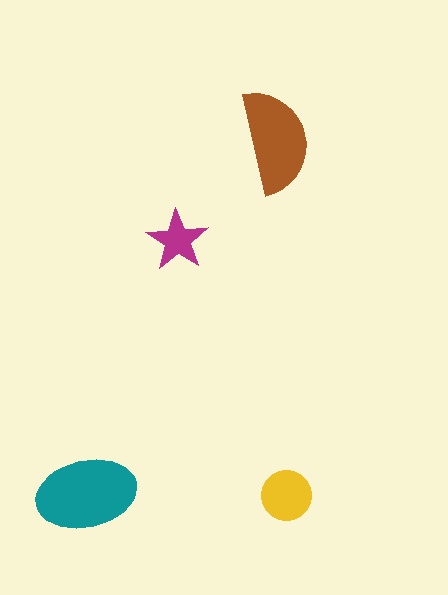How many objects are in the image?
There are 4 objects in the image.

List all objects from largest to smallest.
The teal ellipse, the brown semicircle, the yellow circle, the magenta star.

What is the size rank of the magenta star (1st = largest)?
4th.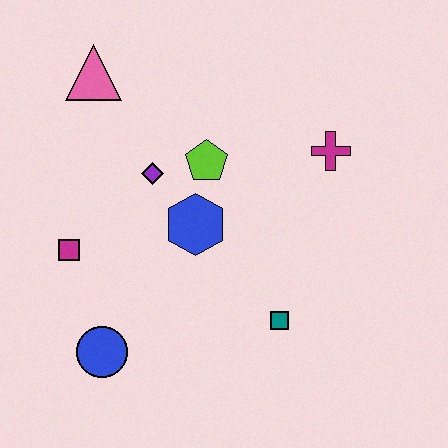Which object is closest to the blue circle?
The magenta square is closest to the blue circle.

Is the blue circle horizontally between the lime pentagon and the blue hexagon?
No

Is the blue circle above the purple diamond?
No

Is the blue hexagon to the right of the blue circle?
Yes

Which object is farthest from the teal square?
The pink triangle is farthest from the teal square.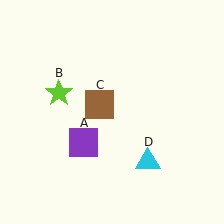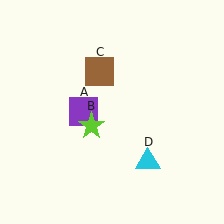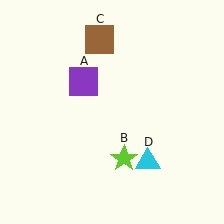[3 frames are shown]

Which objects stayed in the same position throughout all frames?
Cyan triangle (object D) remained stationary.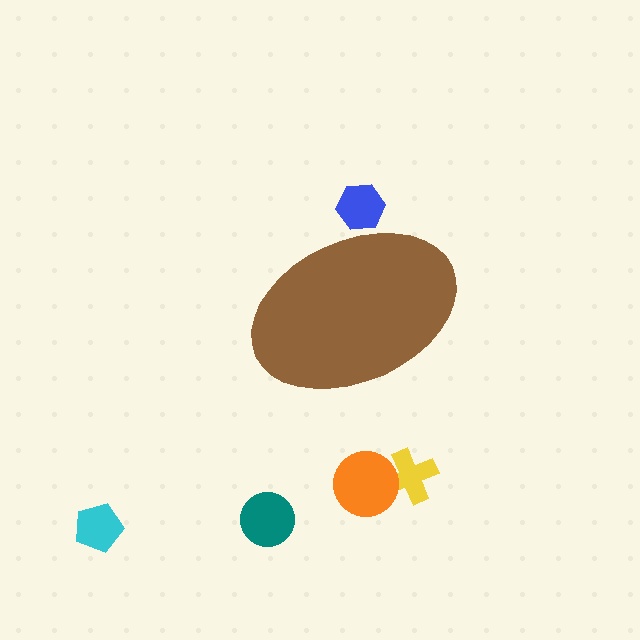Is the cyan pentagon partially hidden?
No, the cyan pentagon is fully visible.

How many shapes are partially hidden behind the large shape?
1 shape is partially hidden.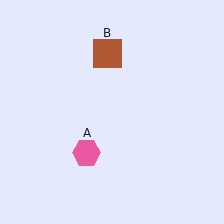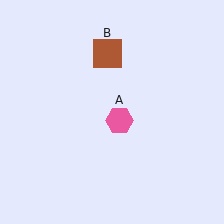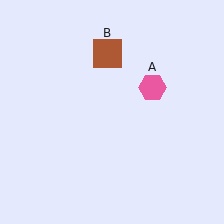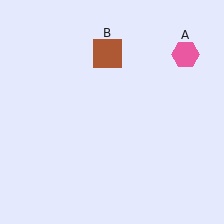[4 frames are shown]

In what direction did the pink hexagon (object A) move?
The pink hexagon (object A) moved up and to the right.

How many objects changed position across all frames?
1 object changed position: pink hexagon (object A).